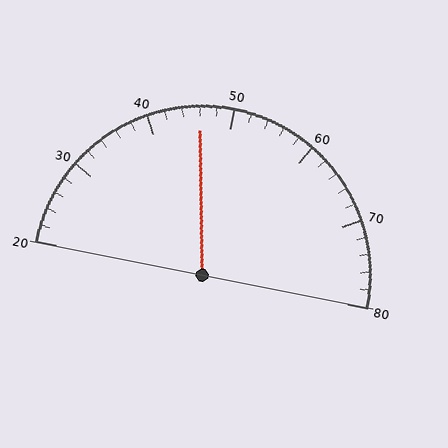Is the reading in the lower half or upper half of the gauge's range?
The reading is in the lower half of the range (20 to 80).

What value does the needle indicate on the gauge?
The needle indicates approximately 46.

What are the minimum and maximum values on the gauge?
The gauge ranges from 20 to 80.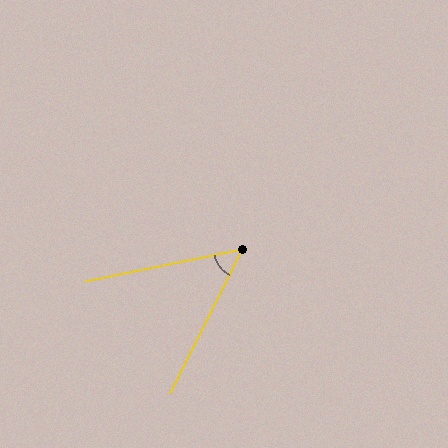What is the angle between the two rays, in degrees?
Approximately 52 degrees.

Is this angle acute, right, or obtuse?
It is acute.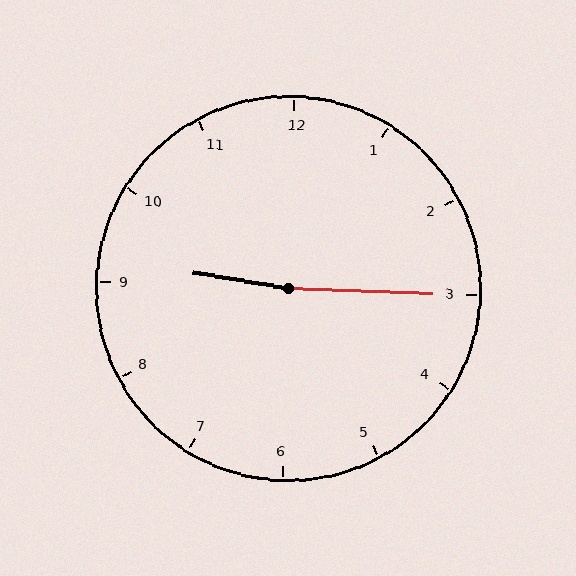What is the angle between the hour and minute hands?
Approximately 172 degrees.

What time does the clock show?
9:15.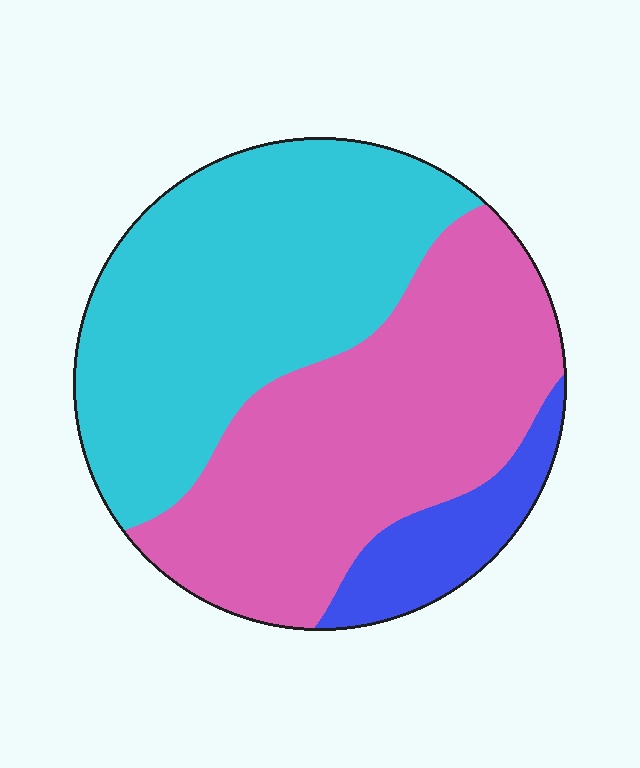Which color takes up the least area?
Blue, at roughly 10%.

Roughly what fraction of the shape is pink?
Pink covers around 45% of the shape.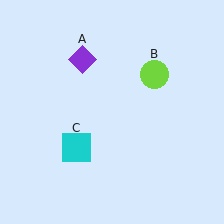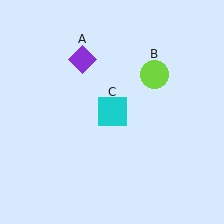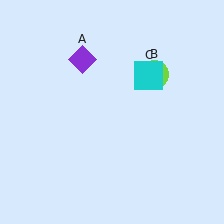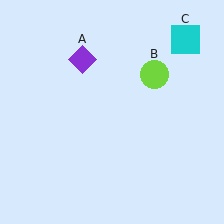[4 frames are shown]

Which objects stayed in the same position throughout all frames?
Purple diamond (object A) and lime circle (object B) remained stationary.